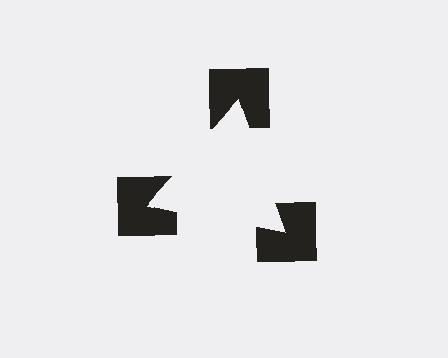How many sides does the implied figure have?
3 sides.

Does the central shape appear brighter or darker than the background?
It typically appears slightly brighter than the background, even though no actual brightness change is drawn.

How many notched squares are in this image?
There are 3 — one at each vertex of the illusory triangle.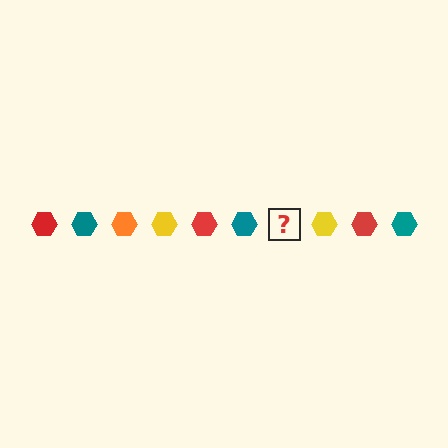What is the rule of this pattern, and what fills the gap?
The rule is that the pattern cycles through red, teal, orange, yellow hexagons. The gap should be filled with an orange hexagon.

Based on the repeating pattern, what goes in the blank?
The blank should be an orange hexagon.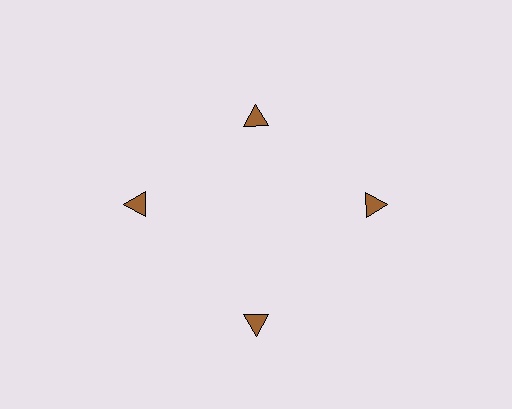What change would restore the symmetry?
The symmetry would be restored by moving it outward, back onto the ring so that all 4 triangles sit at equal angles and equal distance from the center.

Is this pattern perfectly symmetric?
No. The 4 brown triangles are arranged in a ring, but one element near the 12 o'clock position is pulled inward toward the center, breaking the 4-fold rotational symmetry.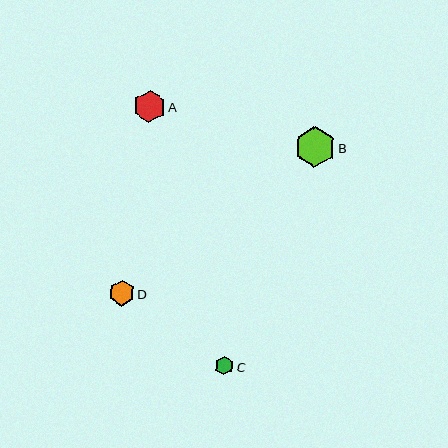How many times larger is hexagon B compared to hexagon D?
Hexagon B is approximately 1.6 times the size of hexagon D.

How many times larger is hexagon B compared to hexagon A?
Hexagon B is approximately 1.3 times the size of hexagon A.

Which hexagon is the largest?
Hexagon B is the largest with a size of approximately 41 pixels.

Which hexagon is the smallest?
Hexagon C is the smallest with a size of approximately 19 pixels.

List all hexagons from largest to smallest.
From largest to smallest: B, A, D, C.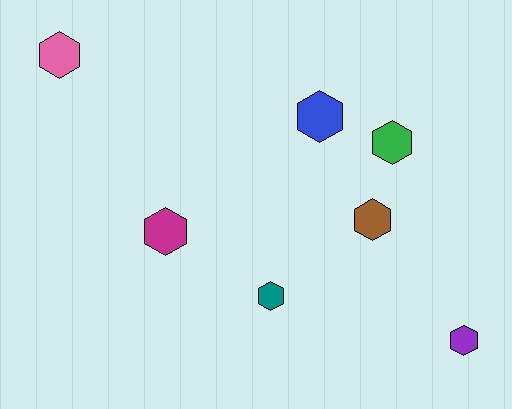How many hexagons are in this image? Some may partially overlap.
There are 7 hexagons.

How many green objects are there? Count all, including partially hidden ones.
There is 1 green object.